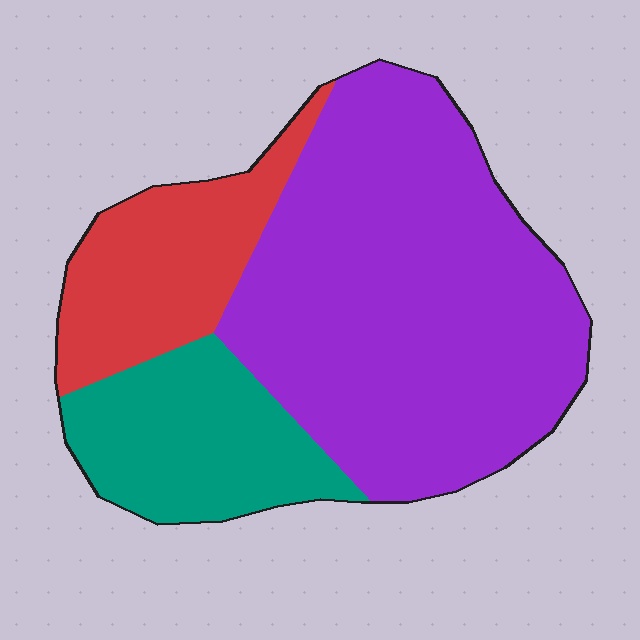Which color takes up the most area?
Purple, at roughly 60%.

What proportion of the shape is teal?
Teal takes up about one fifth (1/5) of the shape.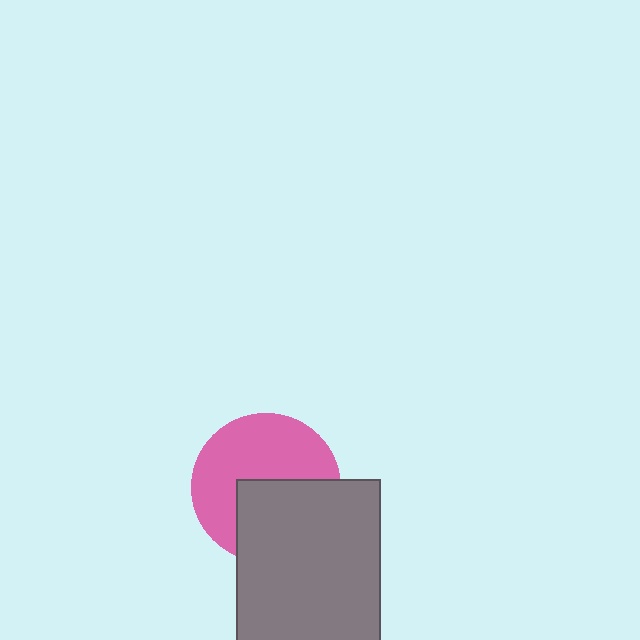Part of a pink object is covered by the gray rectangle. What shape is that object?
It is a circle.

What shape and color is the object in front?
The object in front is a gray rectangle.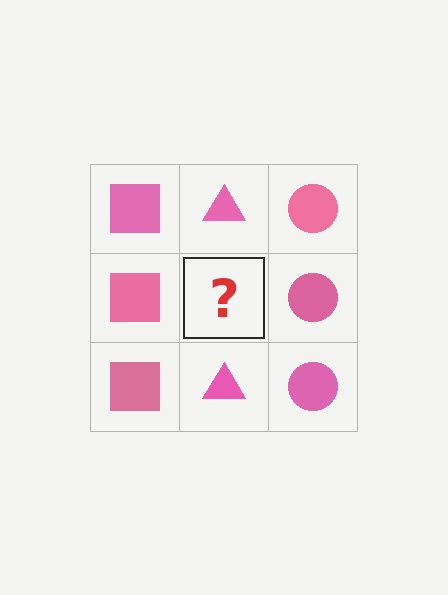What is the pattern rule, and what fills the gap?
The rule is that each column has a consistent shape. The gap should be filled with a pink triangle.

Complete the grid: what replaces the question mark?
The question mark should be replaced with a pink triangle.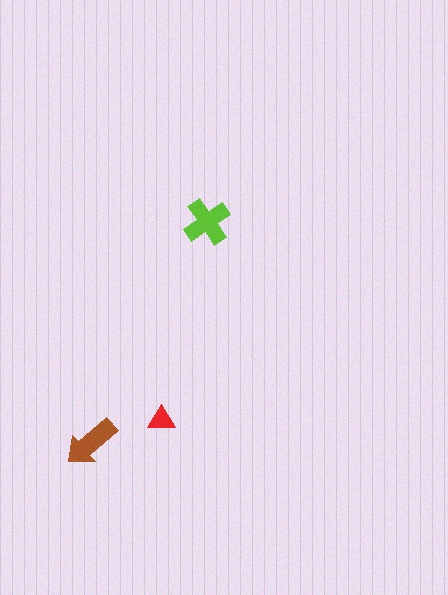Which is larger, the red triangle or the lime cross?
The lime cross.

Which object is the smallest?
The red triangle.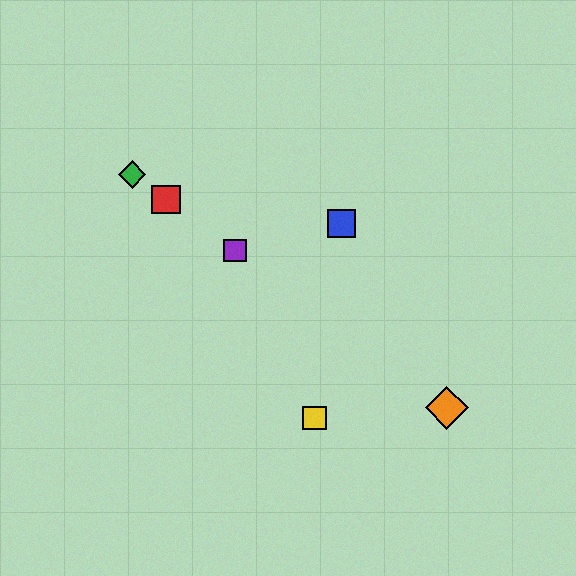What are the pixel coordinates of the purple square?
The purple square is at (235, 251).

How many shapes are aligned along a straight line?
4 shapes (the red square, the green diamond, the purple square, the orange diamond) are aligned along a straight line.